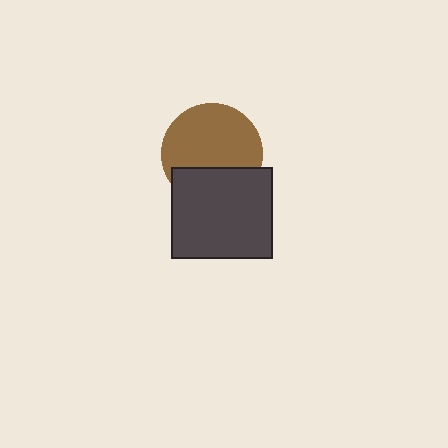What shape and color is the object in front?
The object in front is a dark gray rectangle.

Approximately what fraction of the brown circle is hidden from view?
Roughly 32% of the brown circle is hidden behind the dark gray rectangle.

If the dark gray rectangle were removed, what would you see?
You would see the complete brown circle.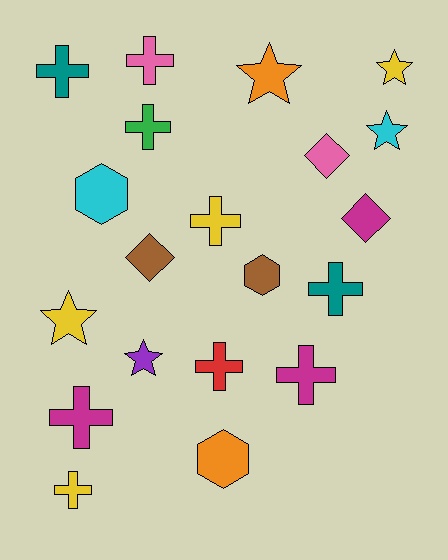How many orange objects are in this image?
There are 2 orange objects.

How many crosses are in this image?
There are 9 crosses.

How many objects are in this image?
There are 20 objects.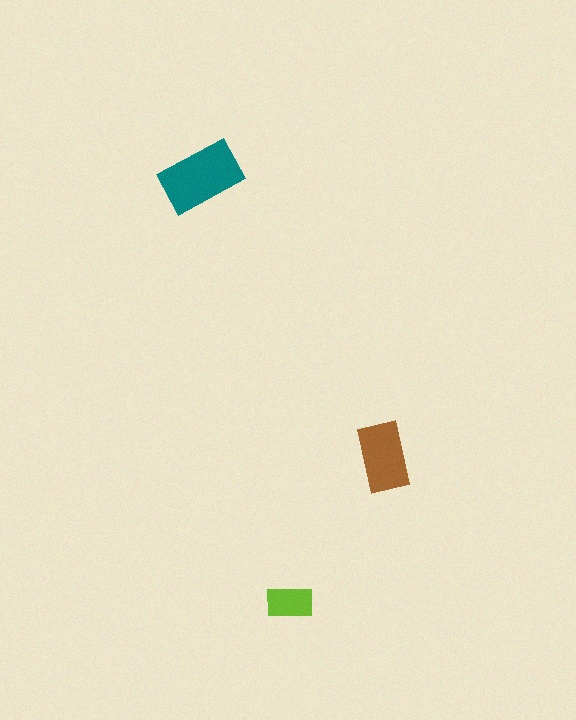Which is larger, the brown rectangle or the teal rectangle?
The teal one.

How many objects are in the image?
There are 3 objects in the image.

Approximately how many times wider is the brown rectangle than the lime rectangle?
About 1.5 times wider.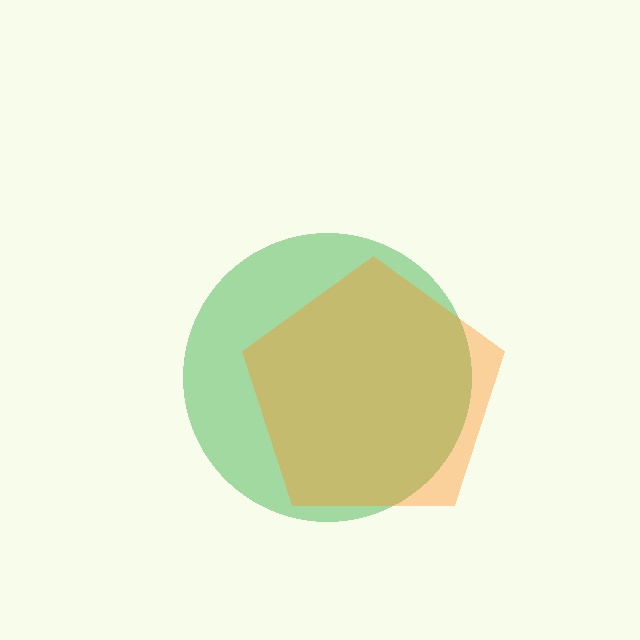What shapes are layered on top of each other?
The layered shapes are: a green circle, an orange pentagon.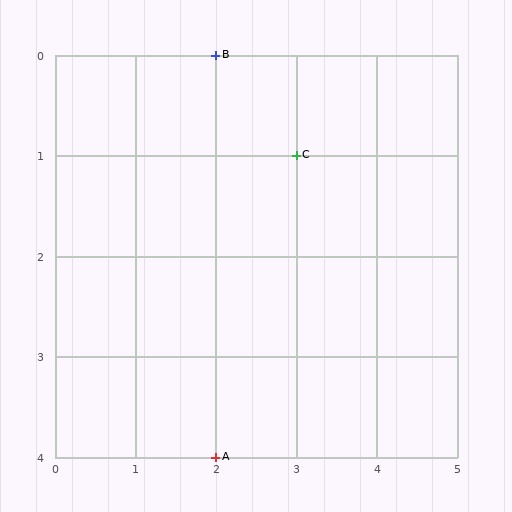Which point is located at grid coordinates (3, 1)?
Point C is at (3, 1).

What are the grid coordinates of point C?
Point C is at grid coordinates (3, 1).